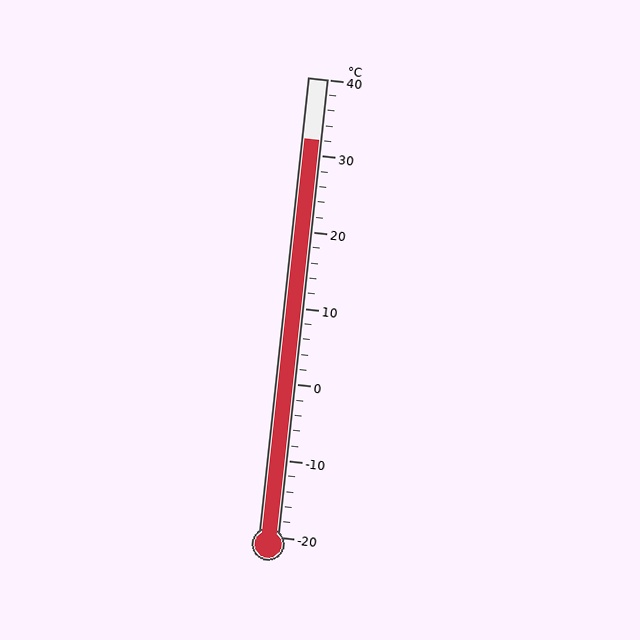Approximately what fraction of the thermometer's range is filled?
The thermometer is filled to approximately 85% of its range.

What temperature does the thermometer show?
The thermometer shows approximately 32°C.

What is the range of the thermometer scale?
The thermometer scale ranges from -20°C to 40°C.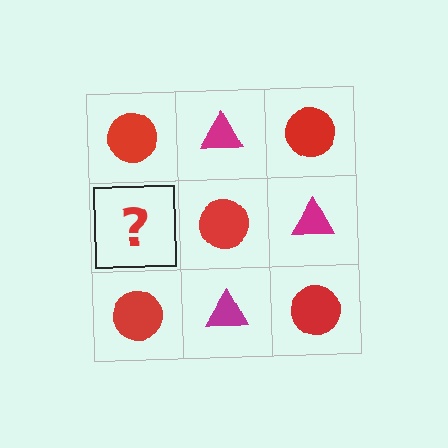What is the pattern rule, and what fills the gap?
The rule is that it alternates red circle and magenta triangle in a checkerboard pattern. The gap should be filled with a magenta triangle.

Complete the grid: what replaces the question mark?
The question mark should be replaced with a magenta triangle.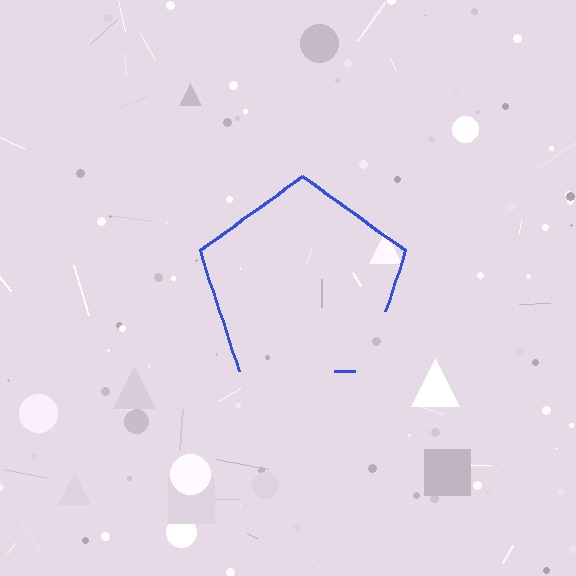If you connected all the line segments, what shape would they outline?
They would outline a pentagon.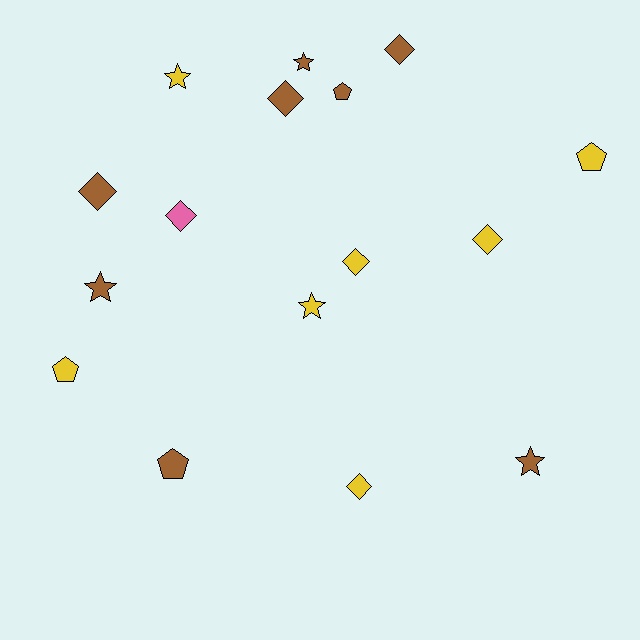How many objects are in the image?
There are 16 objects.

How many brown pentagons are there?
There are 2 brown pentagons.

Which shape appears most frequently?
Diamond, with 7 objects.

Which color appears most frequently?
Brown, with 8 objects.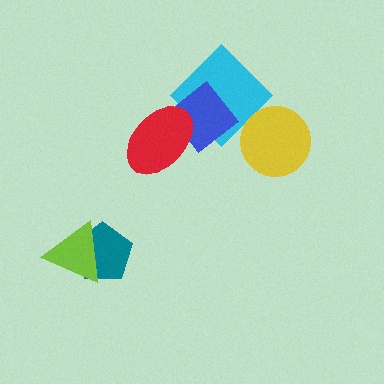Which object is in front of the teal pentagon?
The lime triangle is in front of the teal pentagon.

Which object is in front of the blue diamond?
The red ellipse is in front of the blue diamond.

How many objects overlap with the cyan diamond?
1 object overlaps with the cyan diamond.